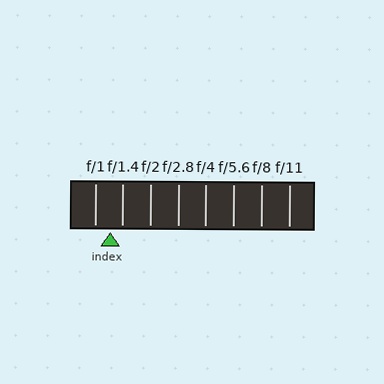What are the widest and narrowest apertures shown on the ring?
The widest aperture shown is f/1 and the narrowest is f/11.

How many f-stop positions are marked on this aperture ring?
There are 8 f-stop positions marked.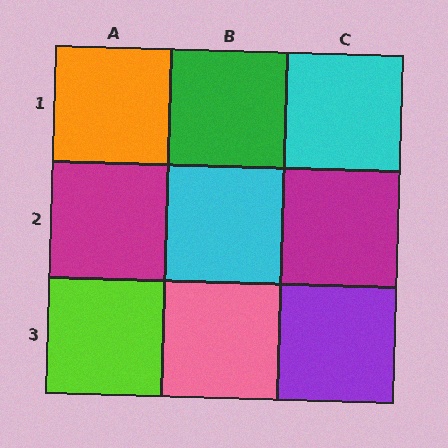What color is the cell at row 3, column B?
Pink.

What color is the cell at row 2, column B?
Cyan.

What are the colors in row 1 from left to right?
Orange, green, cyan.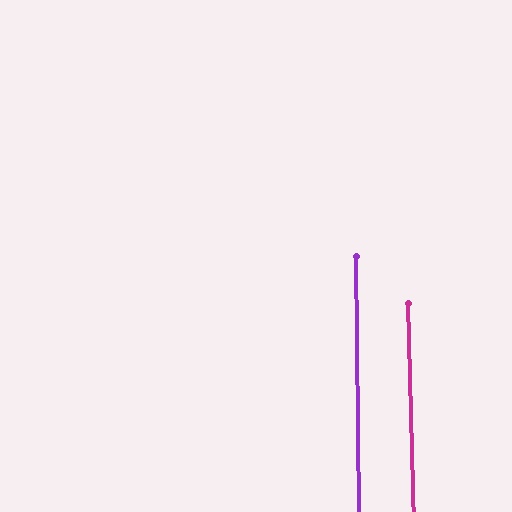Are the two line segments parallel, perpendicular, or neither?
Parallel — their directions differ by only 0.6°.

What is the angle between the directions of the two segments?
Approximately 1 degree.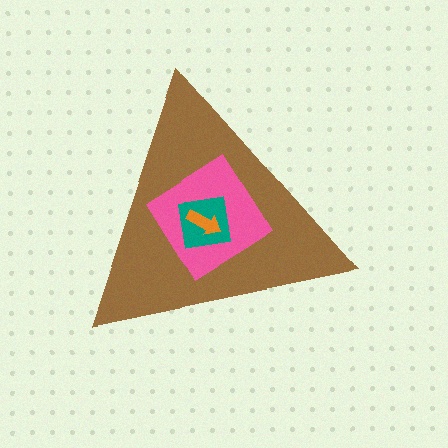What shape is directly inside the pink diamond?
The teal square.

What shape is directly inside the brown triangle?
The pink diamond.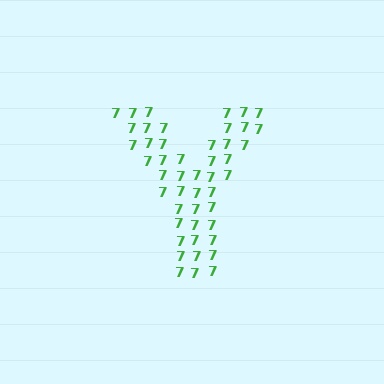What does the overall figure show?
The overall figure shows the letter Y.